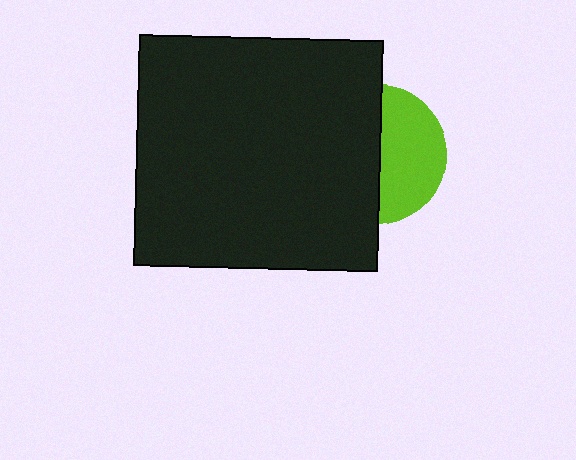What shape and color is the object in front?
The object in front is a black rectangle.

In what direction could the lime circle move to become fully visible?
The lime circle could move right. That would shift it out from behind the black rectangle entirely.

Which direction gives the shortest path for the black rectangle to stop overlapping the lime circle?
Moving left gives the shortest separation.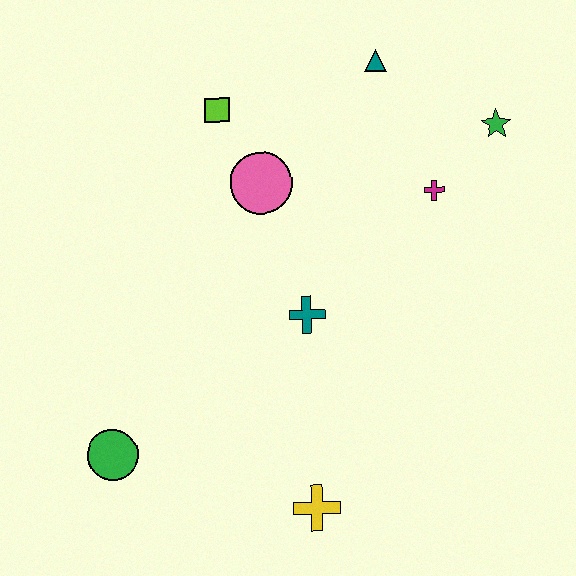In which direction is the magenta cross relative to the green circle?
The magenta cross is to the right of the green circle.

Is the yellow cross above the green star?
No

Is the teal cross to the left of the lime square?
No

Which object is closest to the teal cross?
The pink circle is closest to the teal cross.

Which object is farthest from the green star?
The green circle is farthest from the green star.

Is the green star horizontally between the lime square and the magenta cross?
No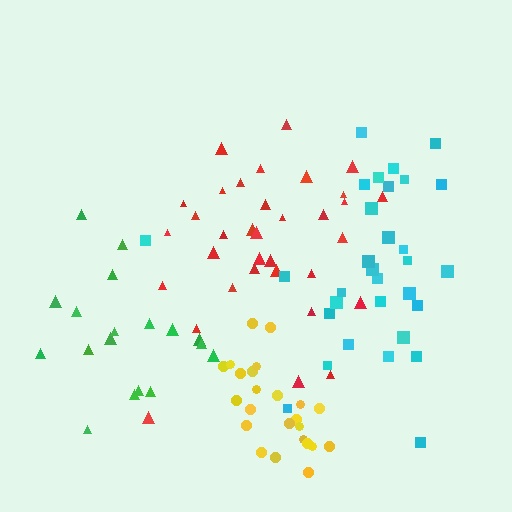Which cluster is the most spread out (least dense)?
Green.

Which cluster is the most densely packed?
Yellow.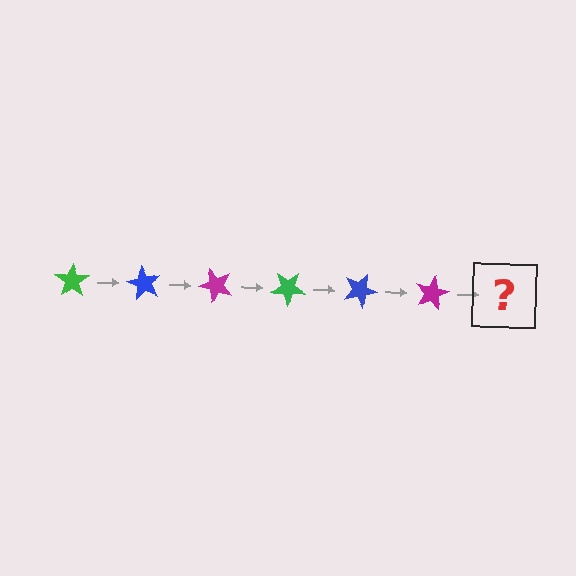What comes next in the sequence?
The next element should be a green star, rotated 360 degrees from the start.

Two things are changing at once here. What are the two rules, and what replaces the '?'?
The two rules are that it rotates 60 degrees each step and the color cycles through green, blue, and magenta. The '?' should be a green star, rotated 360 degrees from the start.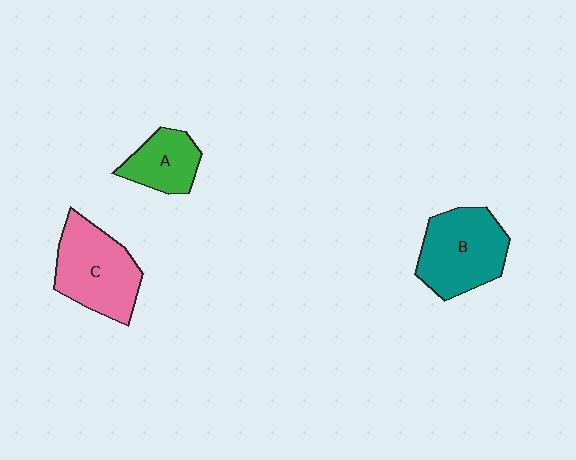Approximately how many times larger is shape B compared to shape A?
Approximately 1.7 times.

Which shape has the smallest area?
Shape A (green).